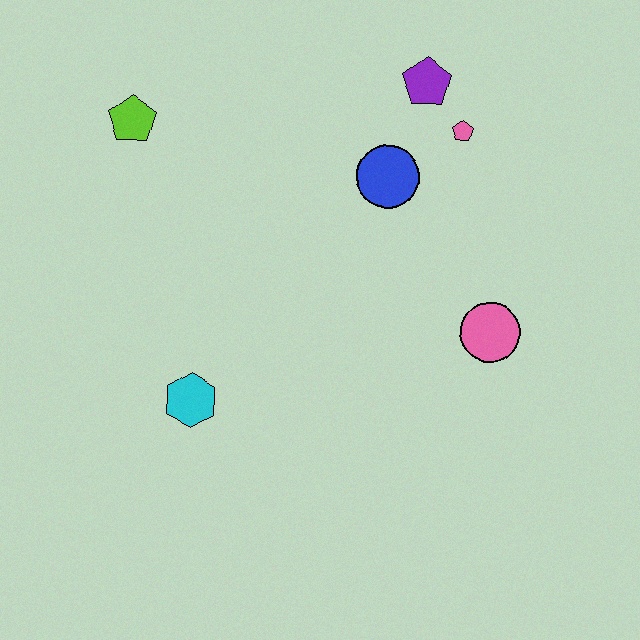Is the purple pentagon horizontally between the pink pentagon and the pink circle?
No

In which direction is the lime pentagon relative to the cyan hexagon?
The lime pentagon is above the cyan hexagon.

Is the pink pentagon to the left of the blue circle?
No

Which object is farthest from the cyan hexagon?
The purple pentagon is farthest from the cyan hexagon.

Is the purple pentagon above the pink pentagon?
Yes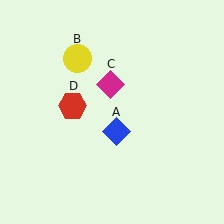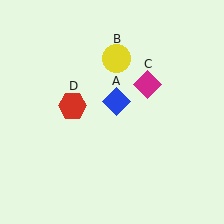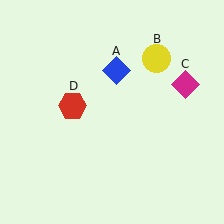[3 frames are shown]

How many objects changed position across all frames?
3 objects changed position: blue diamond (object A), yellow circle (object B), magenta diamond (object C).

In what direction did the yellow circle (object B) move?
The yellow circle (object B) moved right.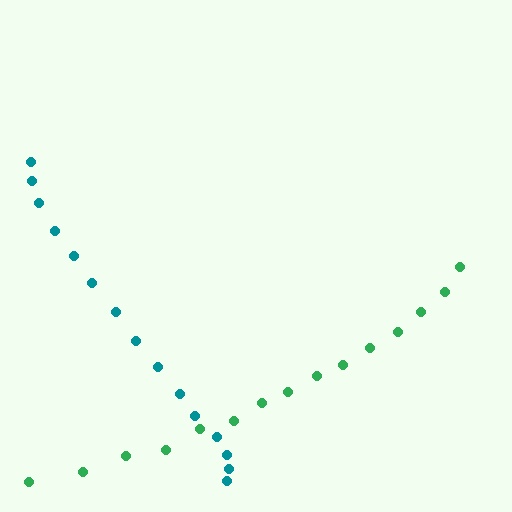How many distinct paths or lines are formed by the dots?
There are 2 distinct paths.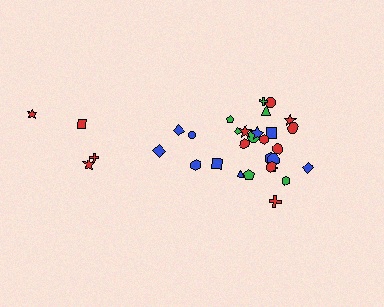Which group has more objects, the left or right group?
The right group.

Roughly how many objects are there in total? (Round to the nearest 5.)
Roughly 30 objects in total.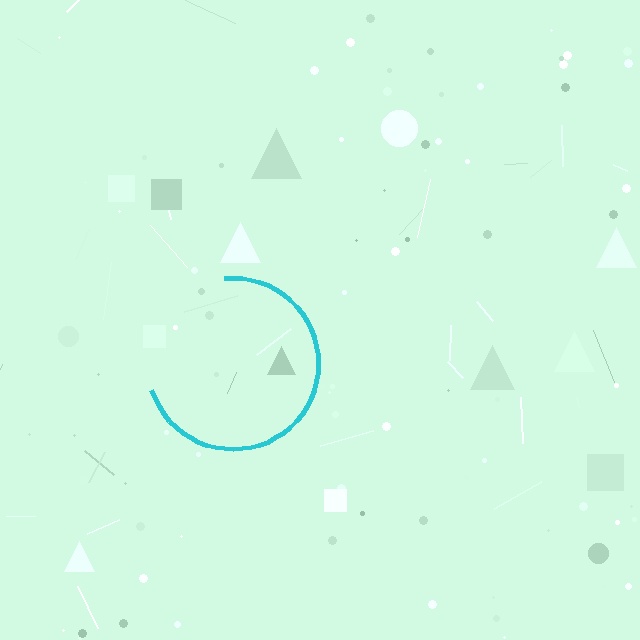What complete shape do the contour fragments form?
The contour fragments form a circle.